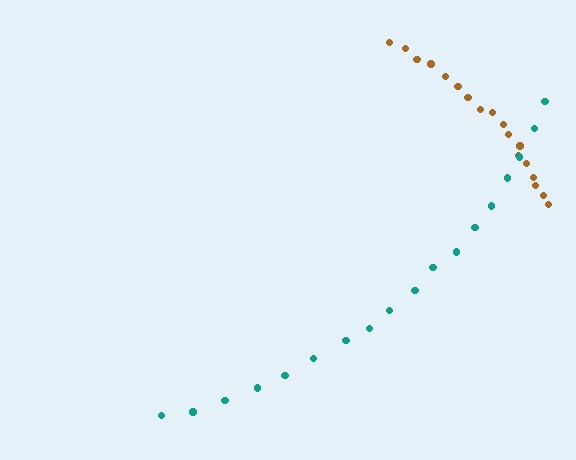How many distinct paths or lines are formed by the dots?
There are 2 distinct paths.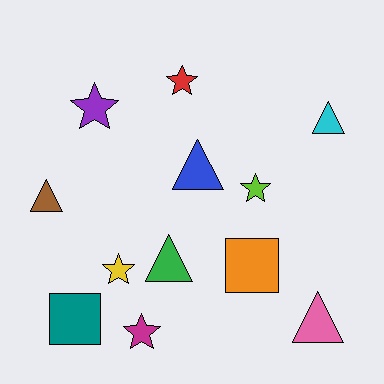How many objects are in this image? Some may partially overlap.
There are 12 objects.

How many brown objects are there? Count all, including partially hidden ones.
There is 1 brown object.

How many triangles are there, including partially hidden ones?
There are 5 triangles.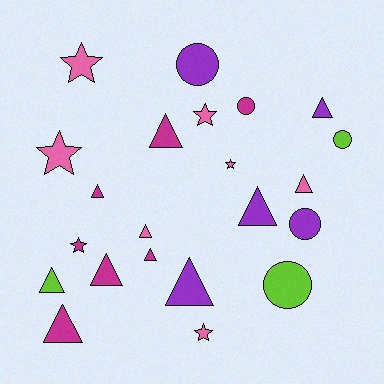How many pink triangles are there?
There are 2 pink triangles.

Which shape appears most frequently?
Triangle, with 11 objects.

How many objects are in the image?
There are 22 objects.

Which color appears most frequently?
Pink, with 7 objects.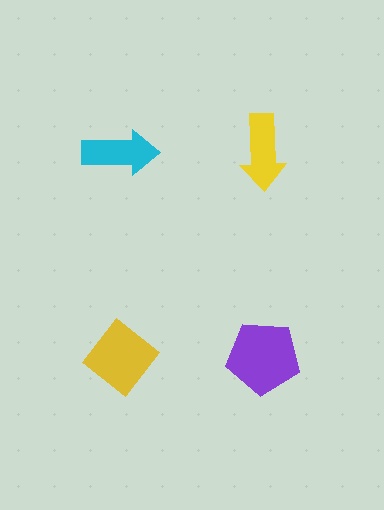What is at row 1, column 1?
A cyan arrow.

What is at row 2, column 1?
A yellow diamond.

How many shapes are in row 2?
2 shapes.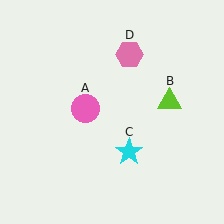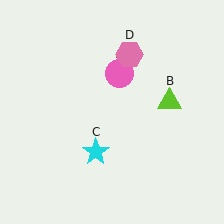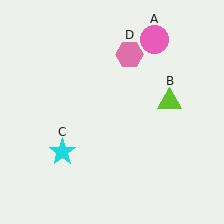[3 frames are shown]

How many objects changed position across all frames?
2 objects changed position: pink circle (object A), cyan star (object C).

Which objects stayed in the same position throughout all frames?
Lime triangle (object B) and pink hexagon (object D) remained stationary.